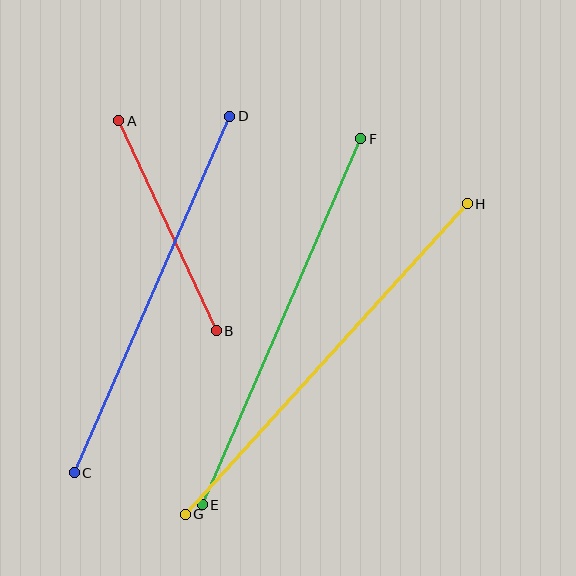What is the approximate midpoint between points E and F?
The midpoint is at approximately (282, 322) pixels.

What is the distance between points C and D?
The distance is approximately 389 pixels.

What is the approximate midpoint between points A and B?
The midpoint is at approximately (168, 226) pixels.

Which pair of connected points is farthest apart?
Points G and H are farthest apart.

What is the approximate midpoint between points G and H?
The midpoint is at approximately (326, 359) pixels.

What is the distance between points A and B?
The distance is approximately 232 pixels.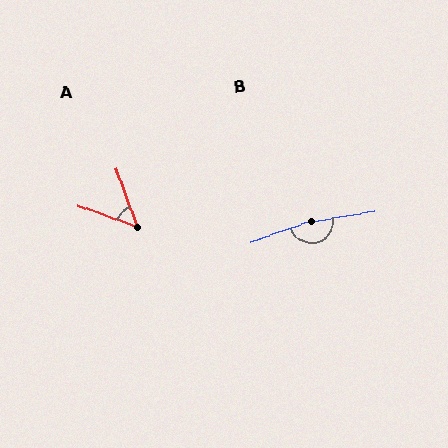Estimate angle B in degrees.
Approximately 170 degrees.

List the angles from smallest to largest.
A (51°), B (170°).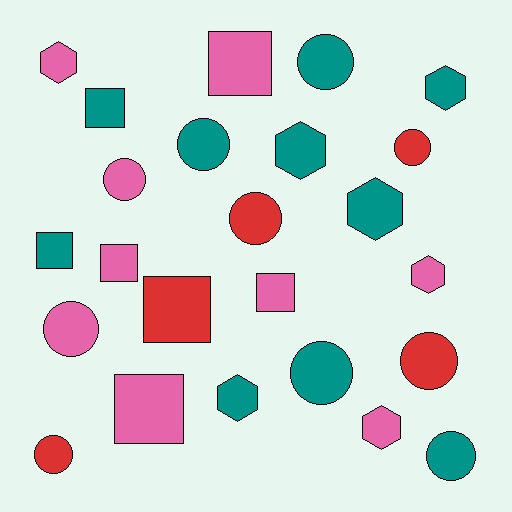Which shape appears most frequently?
Circle, with 10 objects.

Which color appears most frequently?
Teal, with 10 objects.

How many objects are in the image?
There are 24 objects.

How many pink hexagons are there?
There are 3 pink hexagons.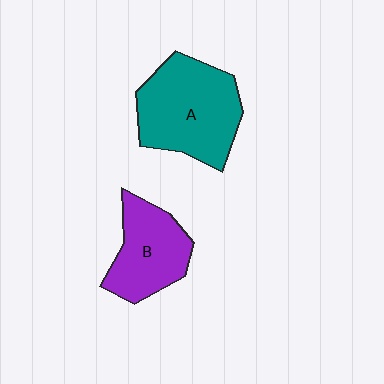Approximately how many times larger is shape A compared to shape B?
Approximately 1.4 times.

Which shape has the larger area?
Shape A (teal).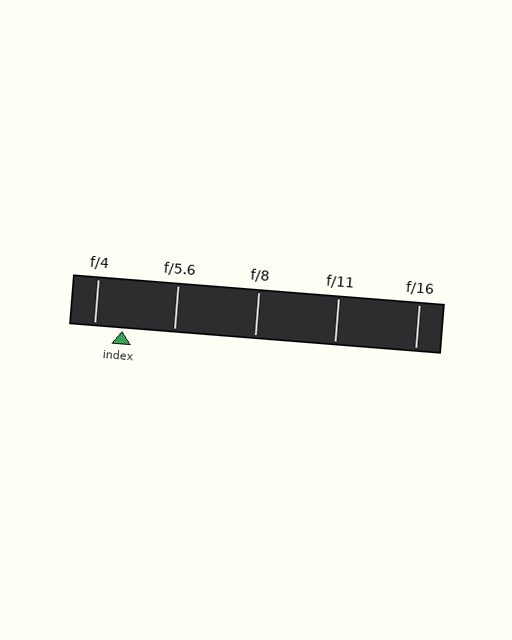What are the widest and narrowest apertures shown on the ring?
The widest aperture shown is f/4 and the narrowest is f/16.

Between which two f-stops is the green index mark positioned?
The index mark is between f/4 and f/5.6.